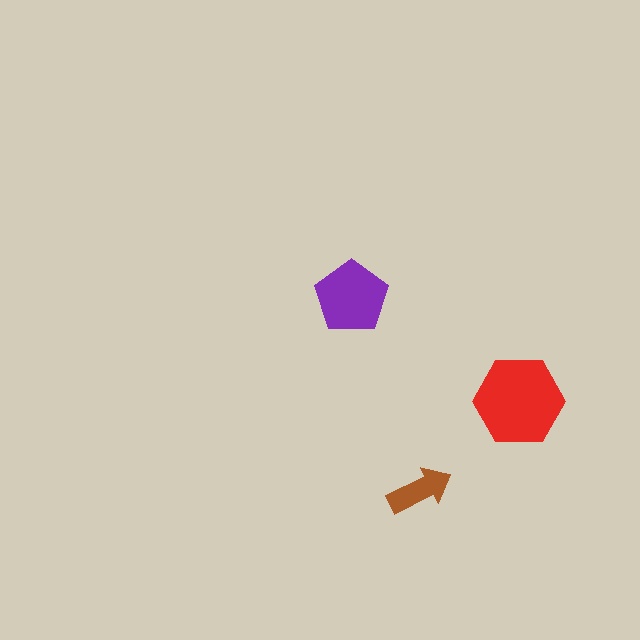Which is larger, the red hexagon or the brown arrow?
The red hexagon.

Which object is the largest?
The red hexagon.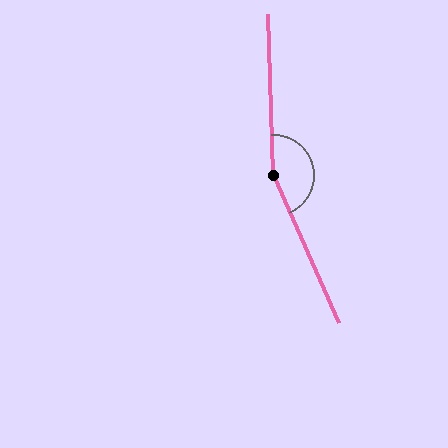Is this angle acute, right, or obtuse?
It is obtuse.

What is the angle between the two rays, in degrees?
Approximately 158 degrees.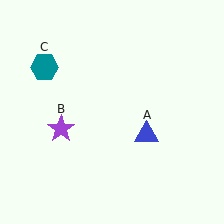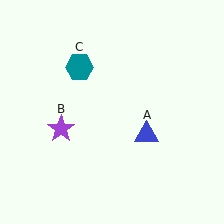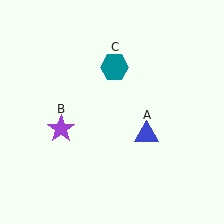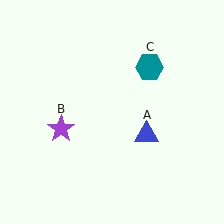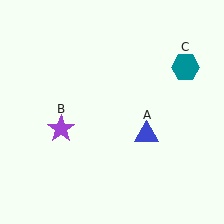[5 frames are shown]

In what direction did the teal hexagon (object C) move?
The teal hexagon (object C) moved right.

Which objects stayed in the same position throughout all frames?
Blue triangle (object A) and purple star (object B) remained stationary.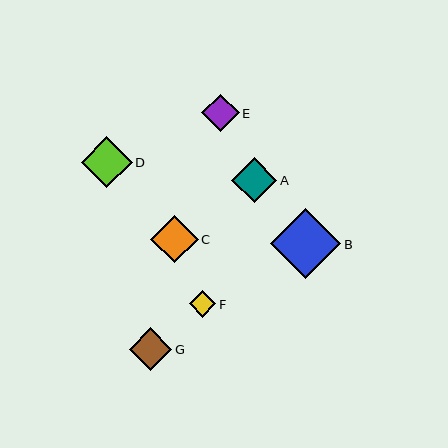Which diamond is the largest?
Diamond B is the largest with a size of approximately 70 pixels.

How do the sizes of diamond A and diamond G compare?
Diamond A and diamond G are approximately the same size.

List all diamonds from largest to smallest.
From largest to smallest: B, D, C, A, G, E, F.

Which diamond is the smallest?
Diamond F is the smallest with a size of approximately 26 pixels.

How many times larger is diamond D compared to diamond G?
Diamond D is approximately 1.2 times the size of diamond G.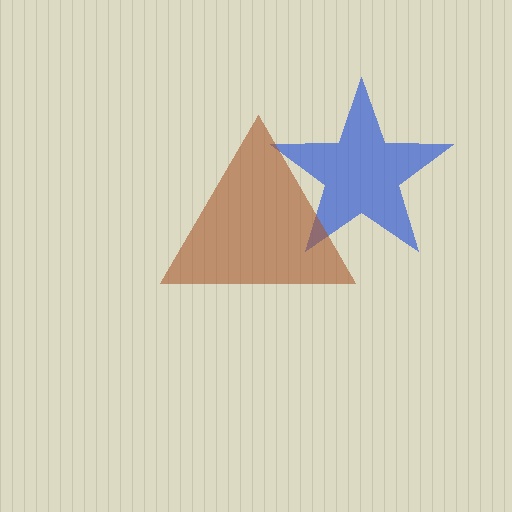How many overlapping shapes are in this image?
There are 2 overlapping shapes in the image.